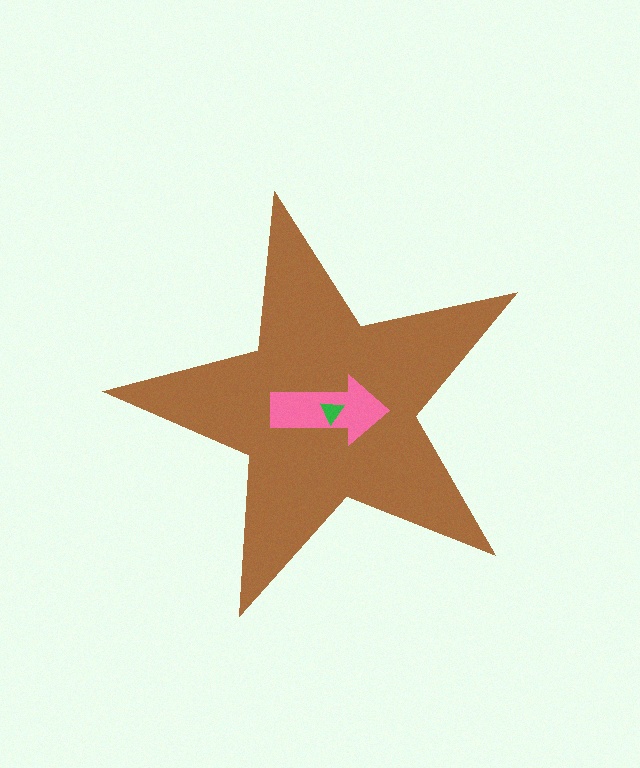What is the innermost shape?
The green triangle.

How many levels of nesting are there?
3.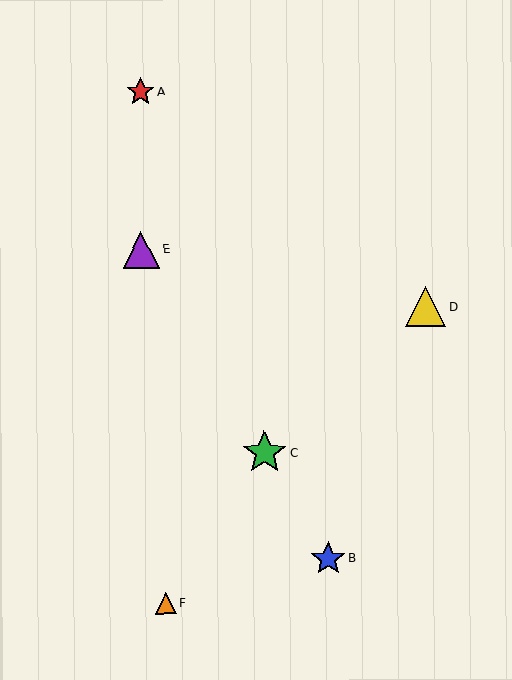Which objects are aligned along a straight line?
Objects B, C, E are aligned along a straight line.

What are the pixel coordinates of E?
Object E is at (141, 249).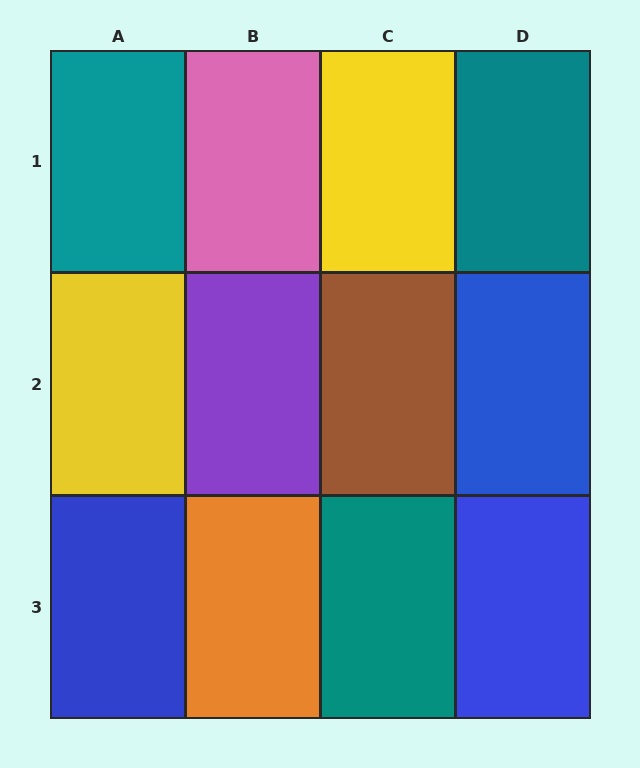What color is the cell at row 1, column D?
Teal.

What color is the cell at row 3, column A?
Blue.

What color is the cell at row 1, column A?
Teal.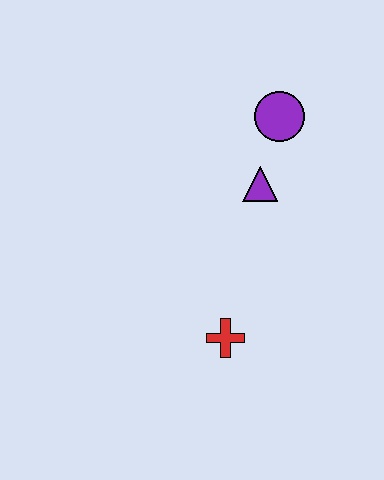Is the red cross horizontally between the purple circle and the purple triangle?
No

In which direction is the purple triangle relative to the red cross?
The purple triangle is above the red cross.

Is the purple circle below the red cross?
No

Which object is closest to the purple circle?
The purple triangle is closest to the purple circle.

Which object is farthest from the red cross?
The purple circle is farthest from the red cross.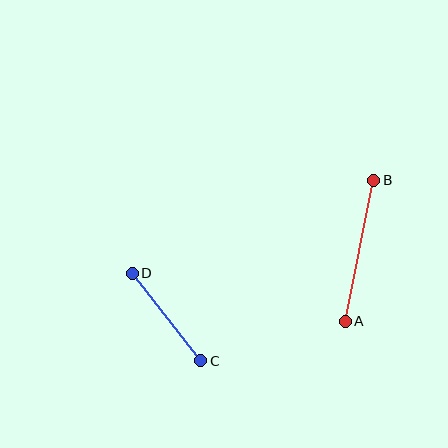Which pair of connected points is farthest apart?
Points A and B are farthest apart.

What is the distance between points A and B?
The distance is approximately 144 pixels.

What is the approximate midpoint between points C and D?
The midpoint is at approximately (166, 317) pixels.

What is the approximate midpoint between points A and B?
The midpoint is at approximately (359, 251) pixels.